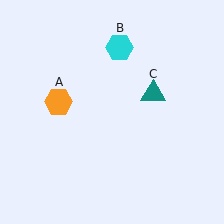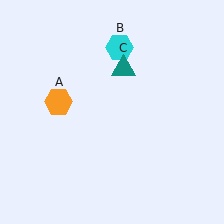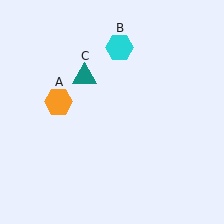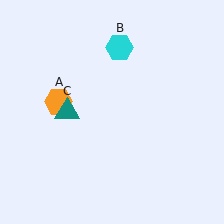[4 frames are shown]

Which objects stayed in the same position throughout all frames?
Orange hexagon (object A) and cyan hexagon (object B) remained stationary.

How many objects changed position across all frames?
1 object changed position: teal triangle (object C).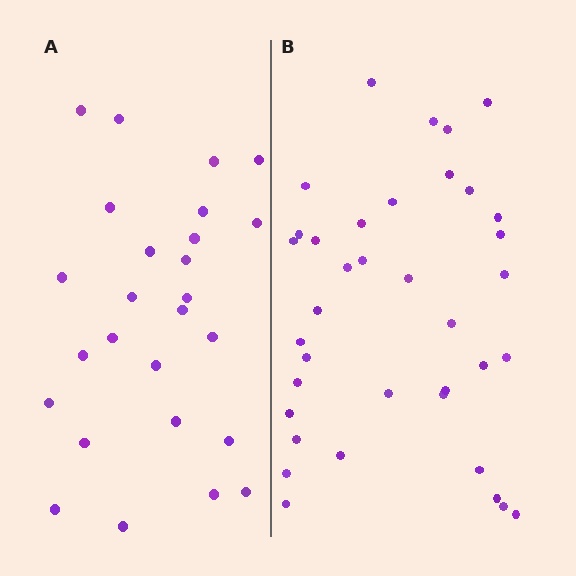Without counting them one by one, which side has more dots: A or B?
Region B (the right region) has more dots.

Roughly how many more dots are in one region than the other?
Region B has roughly 12 or so more dots than region A.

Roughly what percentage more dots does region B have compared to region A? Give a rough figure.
About 40% more.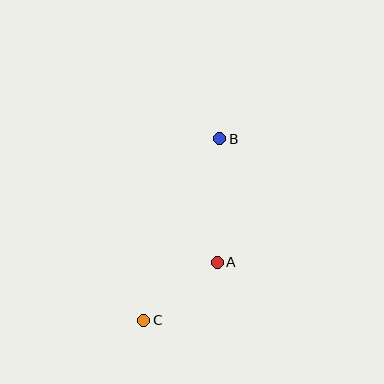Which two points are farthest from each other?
Points B and C are farthest from each other.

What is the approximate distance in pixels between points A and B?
The distance between A and B is approximately 124 pixels.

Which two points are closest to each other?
Points A and C are closest to each other.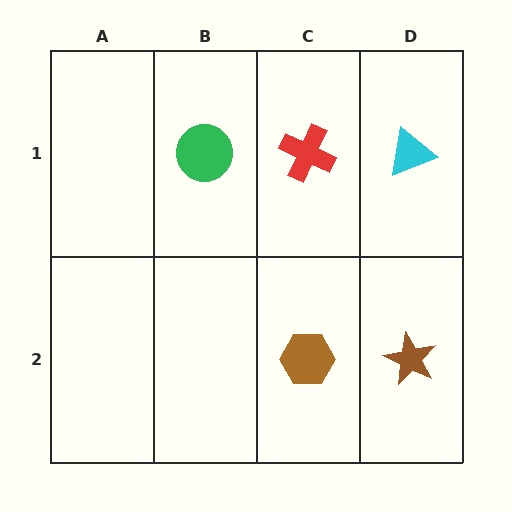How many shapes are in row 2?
2 shapes.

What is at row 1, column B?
A green circle.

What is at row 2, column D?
A brown star.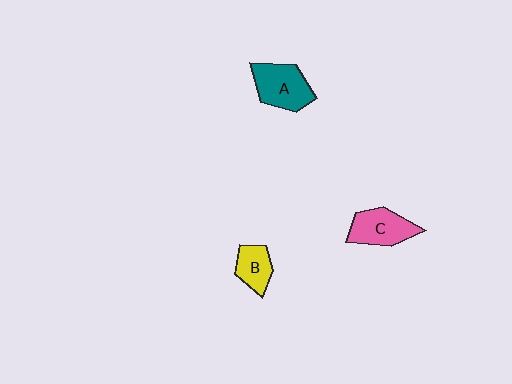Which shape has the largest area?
Shape A (teal).